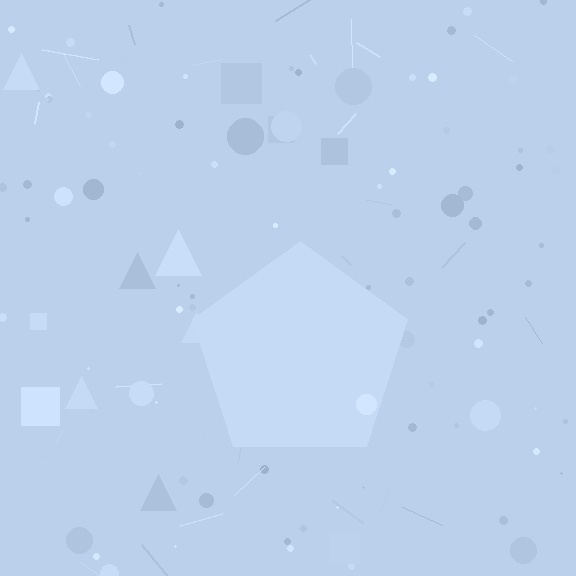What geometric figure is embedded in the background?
A pentagon is embedded in the background.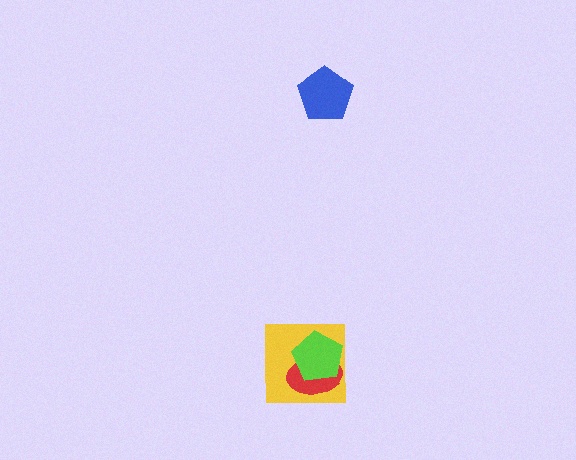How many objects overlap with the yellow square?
2 objects overlap with the yellow square.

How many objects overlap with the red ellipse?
2 objects overlap with the red ellipse.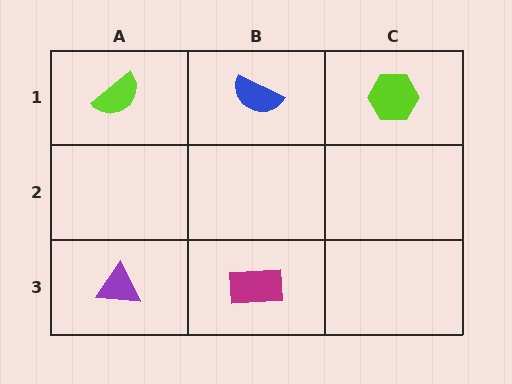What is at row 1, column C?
A lime hexagon.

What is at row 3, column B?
A magenta rectangle.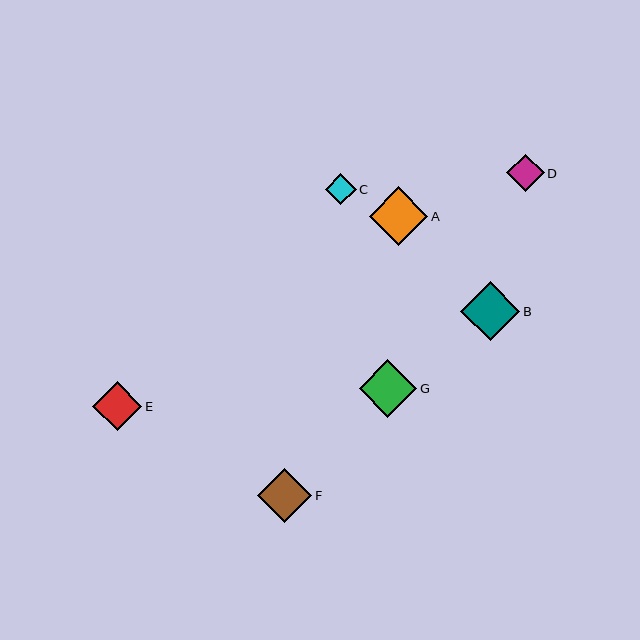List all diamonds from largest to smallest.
From largest to smallest: B, A, G, F, E, D, C.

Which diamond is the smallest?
Diamond C is the smallest with a size of approximately 31 pixels.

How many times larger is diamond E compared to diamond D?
Diamond E is approximately 1.3 times the size of diamond D.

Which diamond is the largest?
Diamond B is the largest with a size of approximately 59 pixels.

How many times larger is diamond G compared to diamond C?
Diamond G is approximately 1.9 times the size of diamond C.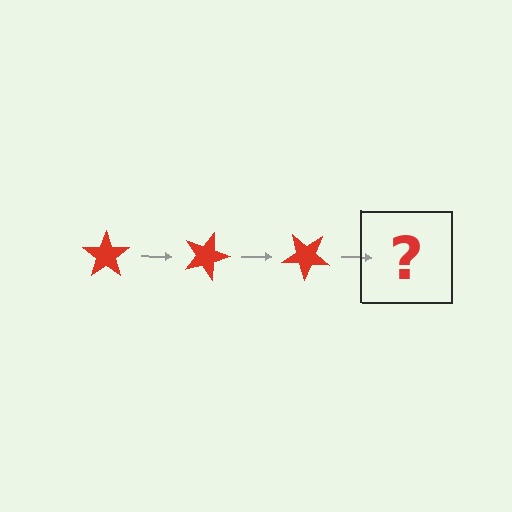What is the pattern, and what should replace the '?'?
The pattern is that the star rotates 20 degrees each step. The '?' should be a red star rotated 60 degrees.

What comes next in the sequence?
The next element should be a red star rotated 60 degrees.